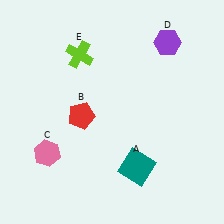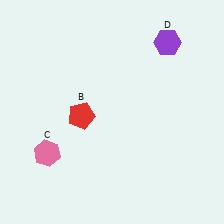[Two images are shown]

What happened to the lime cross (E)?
The lime cross (E) was removed in Image 2. It was in the top-left area of Image 1.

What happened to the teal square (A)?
The teal square (A) was removed in Image 2. It was in the bottom-right area of Image 1.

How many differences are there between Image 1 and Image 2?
There are 2 differences between the two images.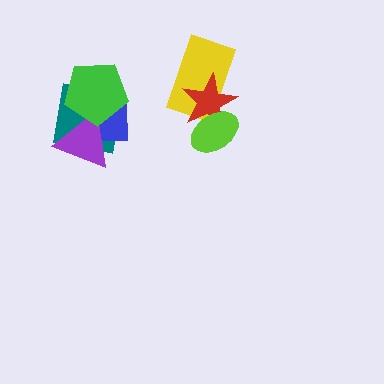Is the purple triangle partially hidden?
Yes, it is partially covered by another shape.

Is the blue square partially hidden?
Yes, it is partially covered by another shape.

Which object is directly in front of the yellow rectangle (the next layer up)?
The red star is directly in front of the yellow rectangle.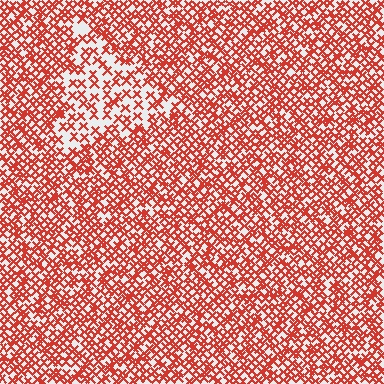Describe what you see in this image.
The image contains small red elements arranged at two different densities. A triangle-shaped region is visible where the elements are less densely packed than the surrounding area.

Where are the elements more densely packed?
The elements are more densely packed outside the triangle boundary.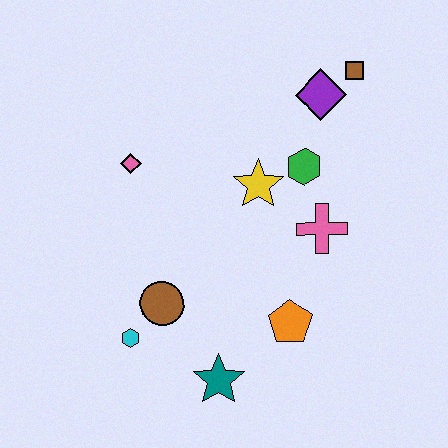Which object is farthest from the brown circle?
The brown square is farthest from the brown circle.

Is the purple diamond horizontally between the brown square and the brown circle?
Yes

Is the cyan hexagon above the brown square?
No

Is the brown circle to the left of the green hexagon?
Yes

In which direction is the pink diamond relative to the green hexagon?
The pink diamond is to the left of the green hexagon.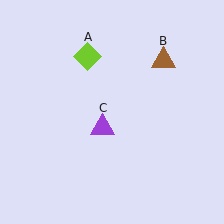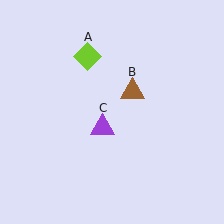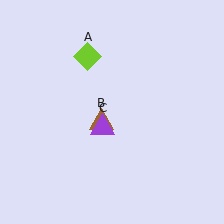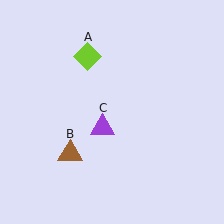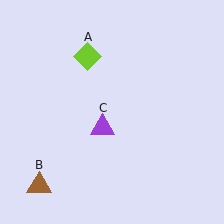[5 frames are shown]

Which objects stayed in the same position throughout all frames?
Lime diamond (object A) and purple triangle (object C) remained stationary.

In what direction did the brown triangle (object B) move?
The brown triangle (object B) moved down and to the left.